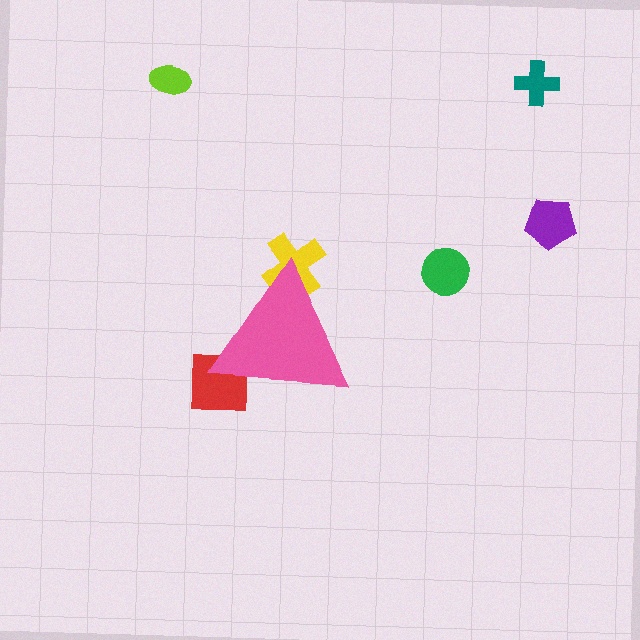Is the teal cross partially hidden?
No, the teal cross is fully visible.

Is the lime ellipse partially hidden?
No, the lime ellipse is fully visible.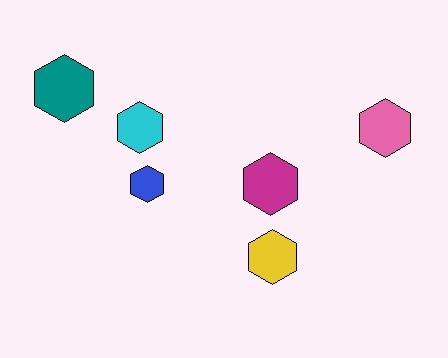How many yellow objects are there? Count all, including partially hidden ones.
There is 1 yellow object.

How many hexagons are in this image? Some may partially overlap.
There are 6 hexagons.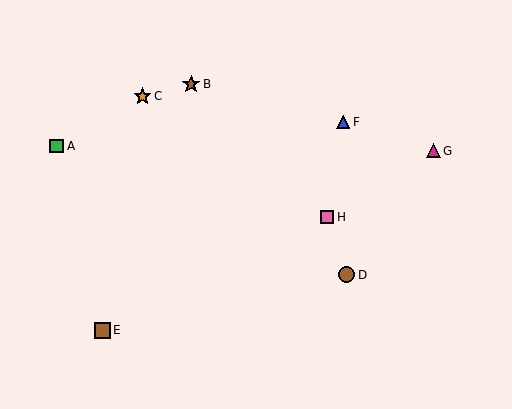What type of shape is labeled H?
Shape H is a pink square.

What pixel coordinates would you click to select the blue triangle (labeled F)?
Click at (343, 122) to select the blue triangle F.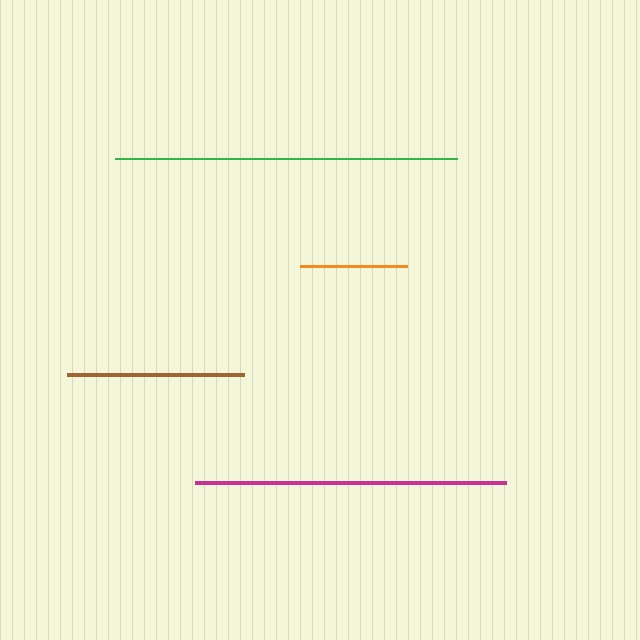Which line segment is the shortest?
The orange line is the shortest at approximately 108 pixels.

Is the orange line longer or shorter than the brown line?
The brown line is longer than the orange line.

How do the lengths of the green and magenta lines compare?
The green and magenta lines are approximately the same length.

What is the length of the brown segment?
The brown segment is approximately 176 pixels long.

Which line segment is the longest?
The green line is the longest at approximately 342 pixels.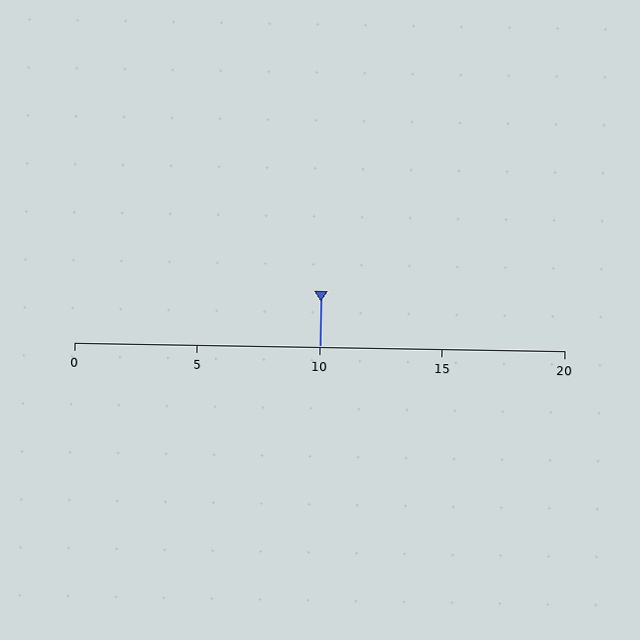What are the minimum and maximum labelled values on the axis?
The axis runs from 0 to 20.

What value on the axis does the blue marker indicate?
The marker indicates approximately 10.